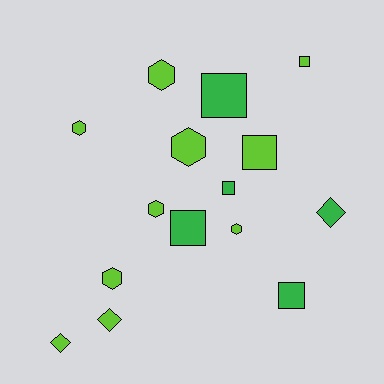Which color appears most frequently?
Lime, with 10 objects.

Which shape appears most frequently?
Square, with 6 objects.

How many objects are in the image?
There are 15 objects.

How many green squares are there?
There are 4 green squares.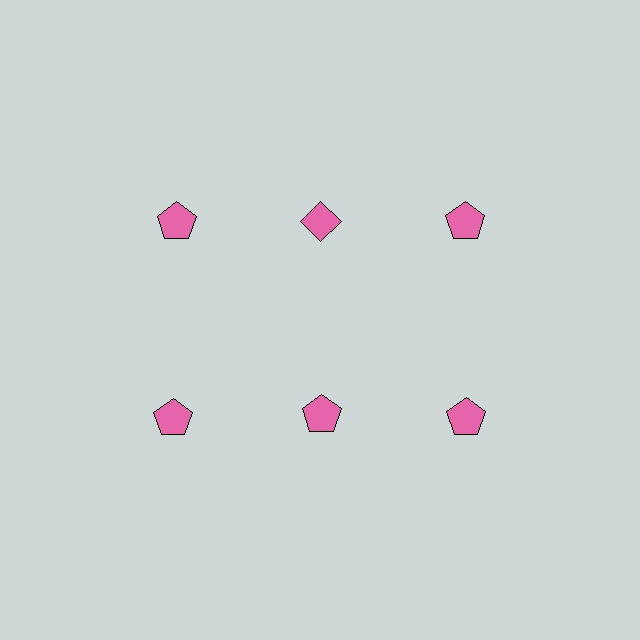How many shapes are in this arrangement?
There are 6 shapes arranged in a grid pattern.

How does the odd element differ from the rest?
It has a different shape: diamond instead of pentagon.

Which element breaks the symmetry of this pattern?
The pink diamond in the top row, second from left column breaks the symmetry. All other shapes are pink pentagons.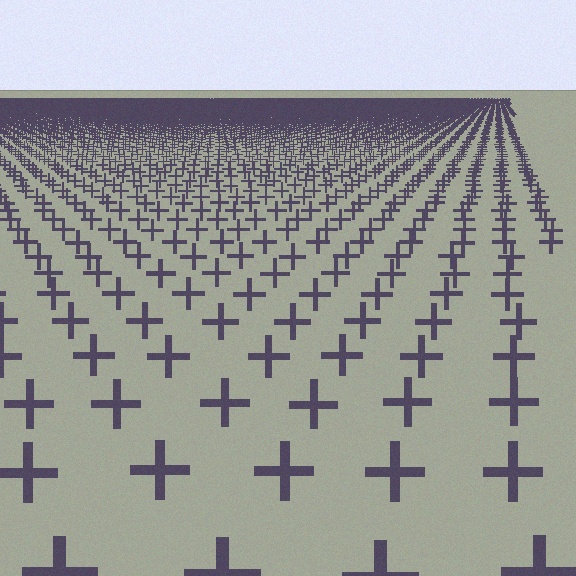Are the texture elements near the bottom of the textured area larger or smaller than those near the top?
Larger. Near the bottom, elements are closer to the viewer and appear at a bigger on-screen size.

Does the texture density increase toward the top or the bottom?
Density increases toward the top.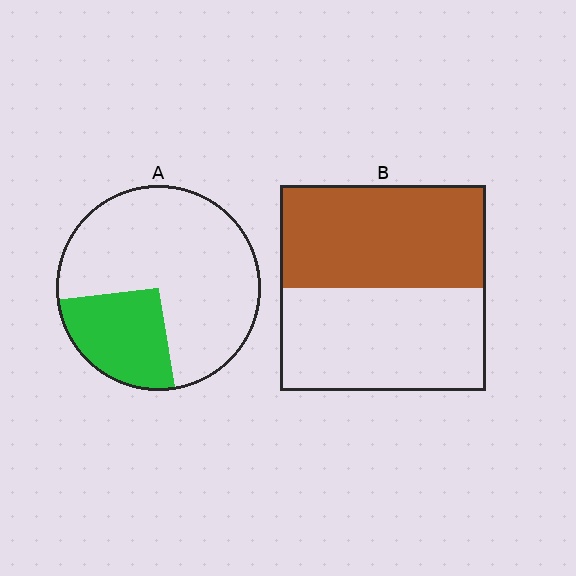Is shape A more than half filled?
No.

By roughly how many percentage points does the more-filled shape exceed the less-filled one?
By roughly 25 percentage points (B over A).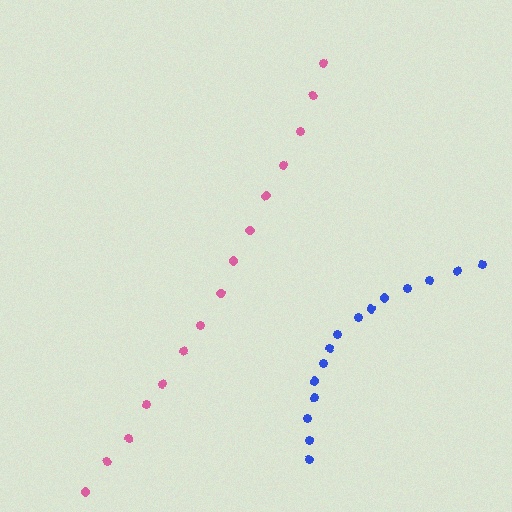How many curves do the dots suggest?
There are 2 distinct paths.